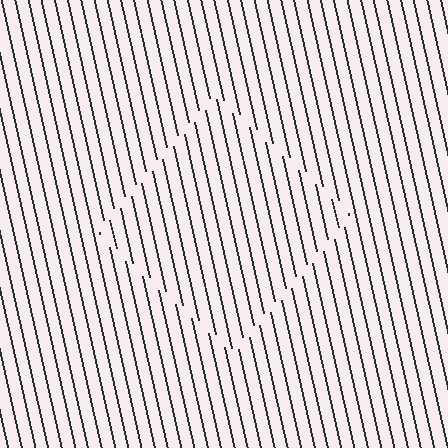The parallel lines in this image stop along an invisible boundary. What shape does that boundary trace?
An illusory square. The interior of the shape contains the same grating, shifted by half a period — the contour is defined by the phase discontinuity where line-ends from the inner and outer gratings abut.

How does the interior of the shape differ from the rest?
The interior of the shape contains the same grating, shifted by half a period — the contour is defined by the phase discontinuity where line-ends from the inner and outer gratings abut.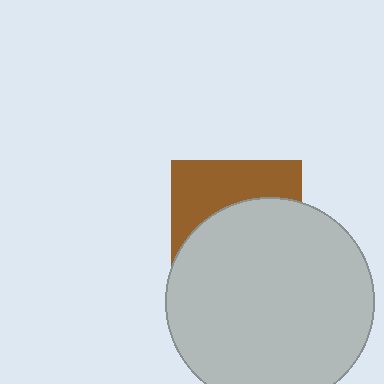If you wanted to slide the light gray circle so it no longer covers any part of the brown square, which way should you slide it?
Slide it down — that is the most direct way to separate the two shapes.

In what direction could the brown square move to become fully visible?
The brown square could move up. That would shift it out from behind the light gray circle entirely.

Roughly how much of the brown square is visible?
A small part of it is visible (roughly 40%).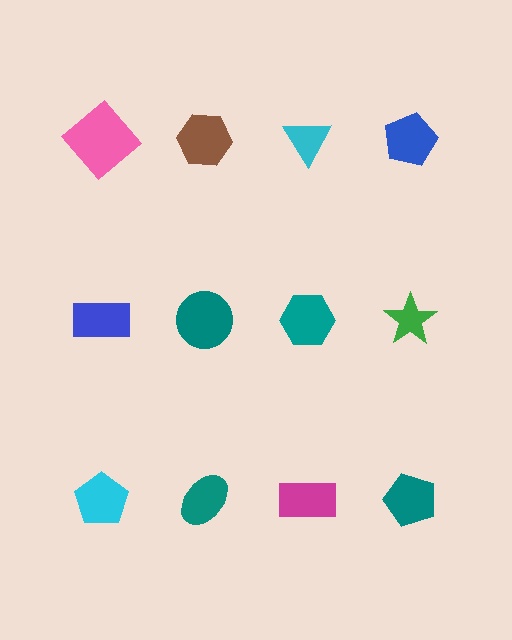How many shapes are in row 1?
4 shapes.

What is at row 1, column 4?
A blue pentagon.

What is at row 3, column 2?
A teal ellipse.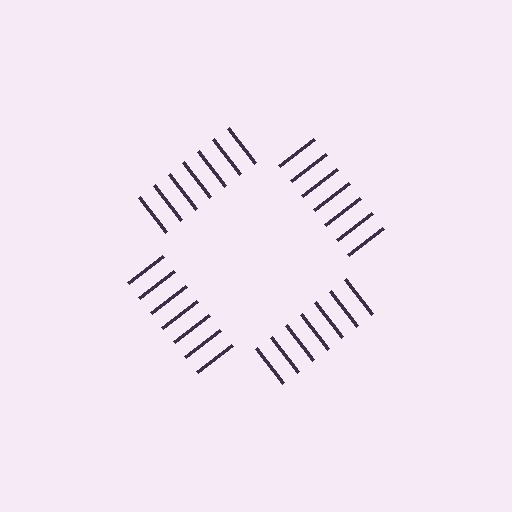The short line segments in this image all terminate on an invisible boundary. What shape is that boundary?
An illusory square — the line segments terminate on its edges but no continuous stroke is drawn.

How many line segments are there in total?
28 — 7 along each of the 4 edges.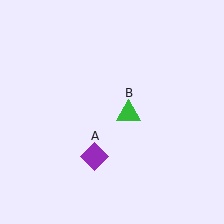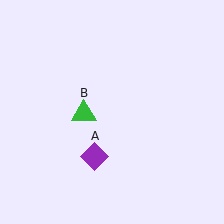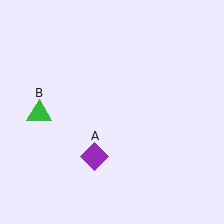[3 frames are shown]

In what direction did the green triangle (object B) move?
The green triangle (object B) moved left.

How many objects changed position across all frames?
1 object changed position: green triangle (object B).